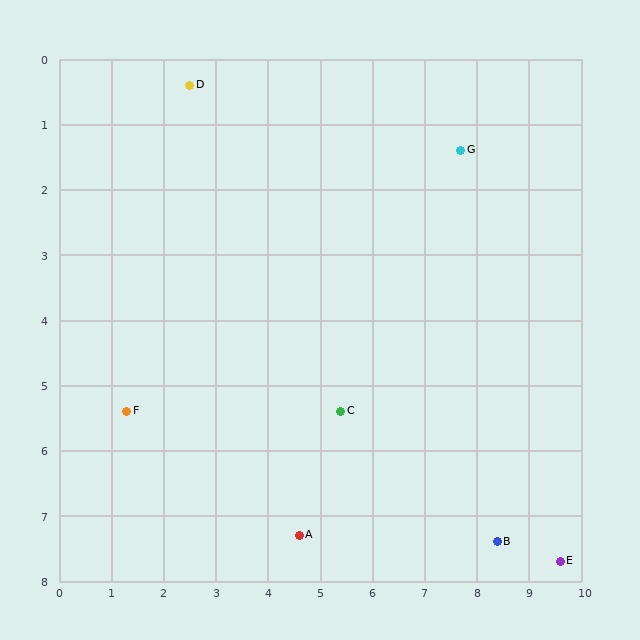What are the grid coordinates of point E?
Point E is at approximately (9.6, 7.7).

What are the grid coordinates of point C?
Point C is at approximately (5.4, 5.4).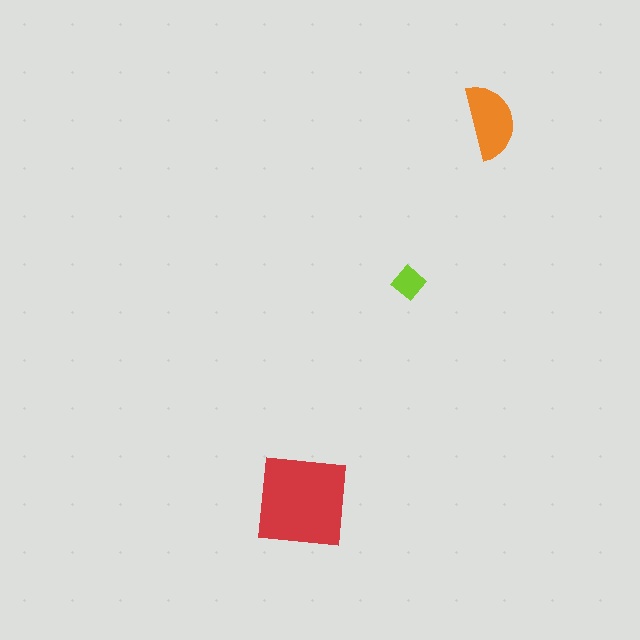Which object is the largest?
The red square.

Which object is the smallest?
The lime diamond.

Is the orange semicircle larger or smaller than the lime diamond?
Larger.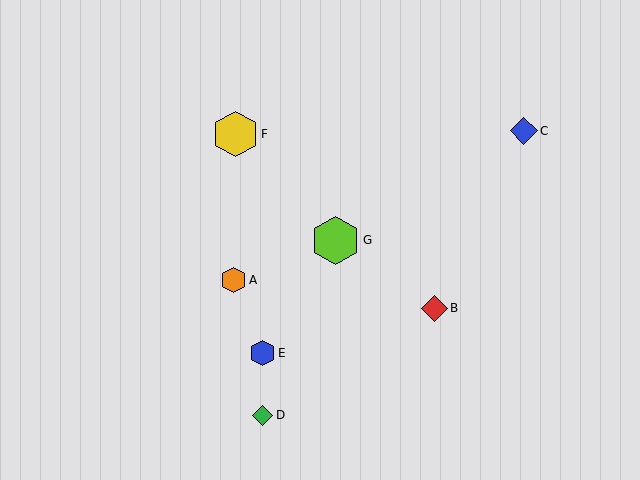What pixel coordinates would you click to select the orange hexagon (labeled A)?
Click at (233, 280) to select the orange hexagon A.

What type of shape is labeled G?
Shape G is a lime hexagon.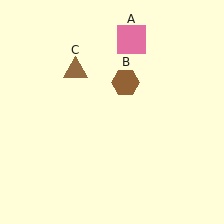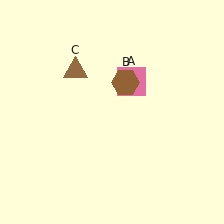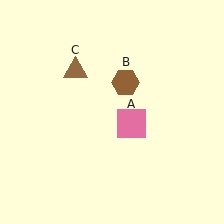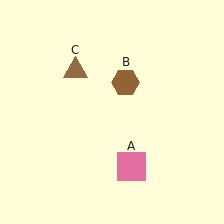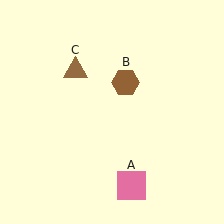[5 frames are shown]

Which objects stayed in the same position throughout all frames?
Brown hexagon (object B) and brown triangle (object C) remained stationary.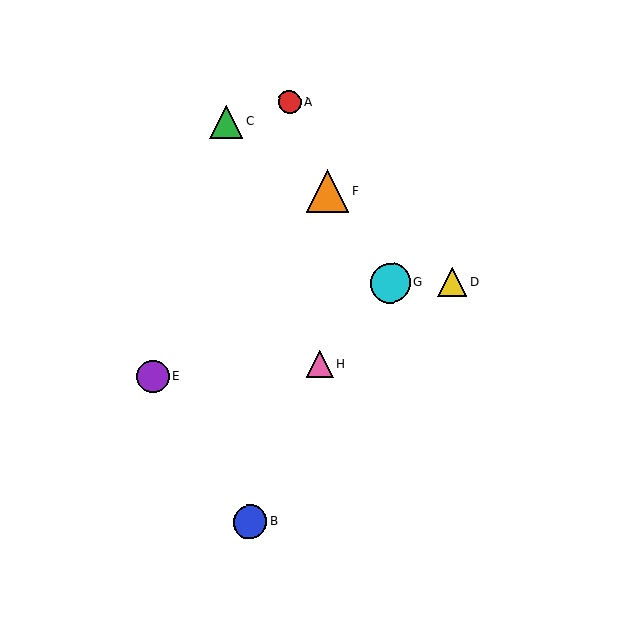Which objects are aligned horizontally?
Objects D, G are aligned horizontally.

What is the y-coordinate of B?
Object B is at y≈522.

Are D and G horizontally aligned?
Yes, both are at y≈282.